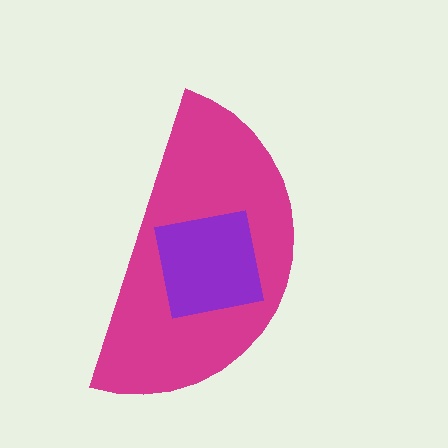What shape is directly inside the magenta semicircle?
The purple square.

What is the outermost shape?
The magenta semicircle.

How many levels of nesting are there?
2.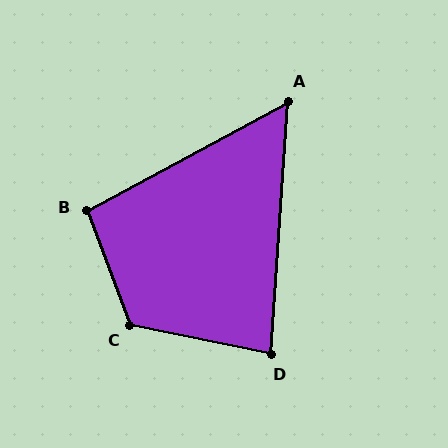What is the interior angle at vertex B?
Approximately 98 degrees (obtuse).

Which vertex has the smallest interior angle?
A, at approximately 58 degrees.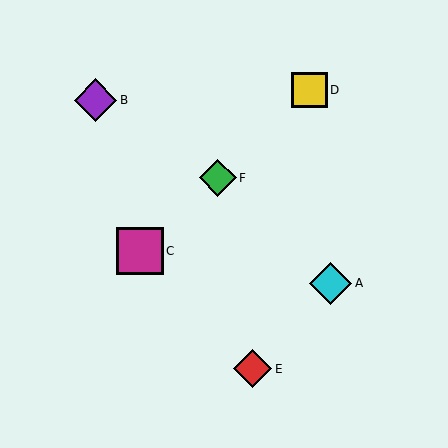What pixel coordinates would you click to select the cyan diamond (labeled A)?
Click at (330, 283) to select the cyan diamond A.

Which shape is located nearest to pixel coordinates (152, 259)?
The magenta square (labeled C) at (140, 251) is nearest to that location.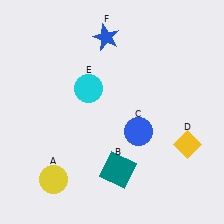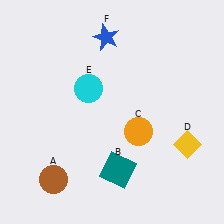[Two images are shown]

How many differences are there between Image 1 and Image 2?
There are 2 differences between the two images.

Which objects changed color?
A changed from yellow to brown. C changed from blue to orange.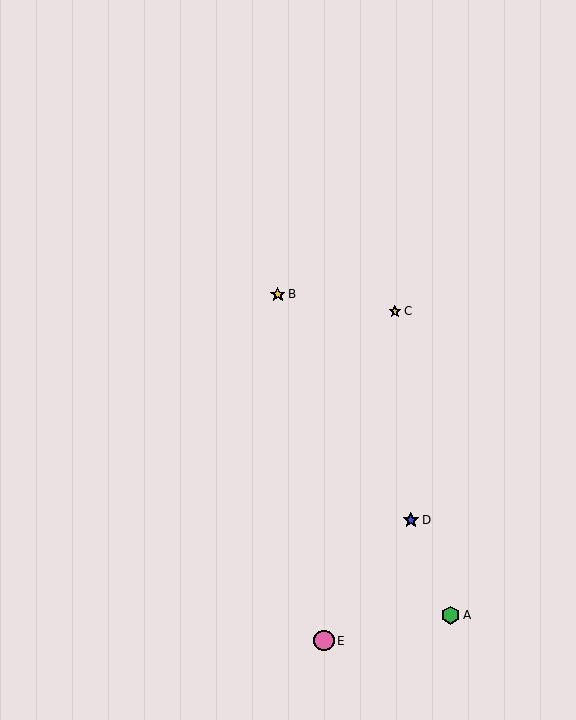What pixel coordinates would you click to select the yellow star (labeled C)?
Click at (395, 311) to select the yellow star C.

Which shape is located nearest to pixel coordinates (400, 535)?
The blue star (labeled D) at (411, 520) is nearest to that location.